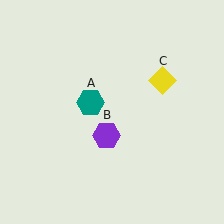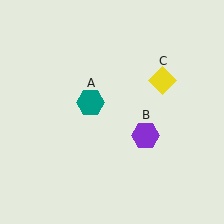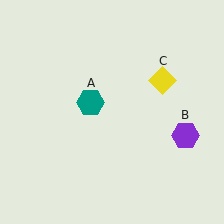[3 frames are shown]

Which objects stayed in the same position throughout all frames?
Teal hexagon (object A) and yellow diamond (object C) remained stationary.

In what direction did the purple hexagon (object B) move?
The purple hexagon (object B) moved right.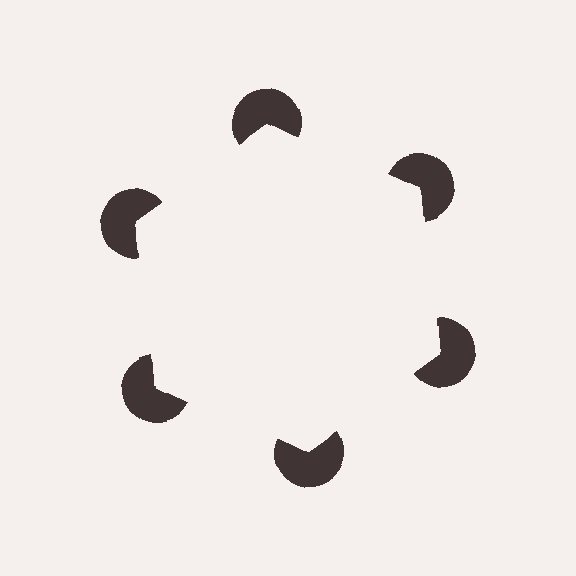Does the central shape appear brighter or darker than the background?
It typically appears slightly brighter than the background, even though no actual brightness change is drawn.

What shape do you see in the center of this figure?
An illusory hexagon — its edges are inferred from the aligned wedge cuts in the pac-man discs, not physically drawn.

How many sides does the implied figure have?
6 sides.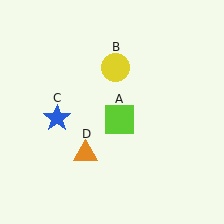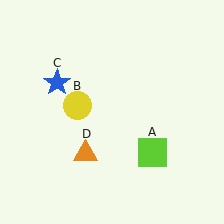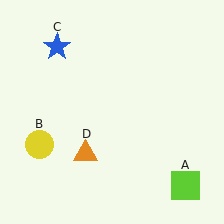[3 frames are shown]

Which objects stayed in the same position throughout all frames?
Orange triangle (object D) remained stationary.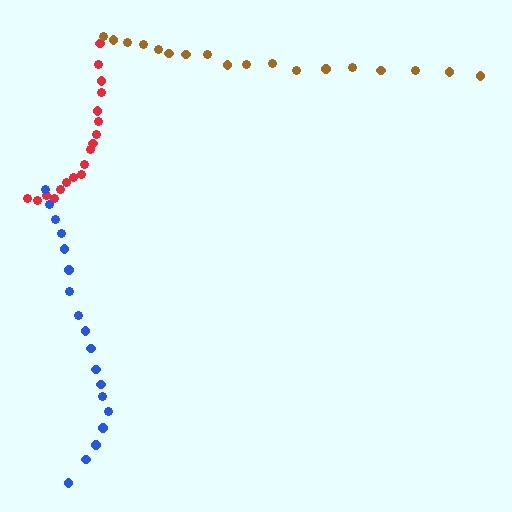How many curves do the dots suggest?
There are 3 distinct paths.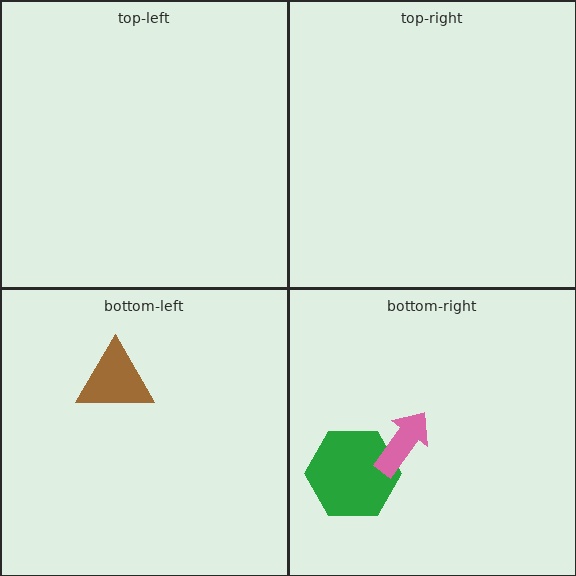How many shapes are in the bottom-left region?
1.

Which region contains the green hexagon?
The bottom-right region.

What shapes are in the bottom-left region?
The brown triangle.